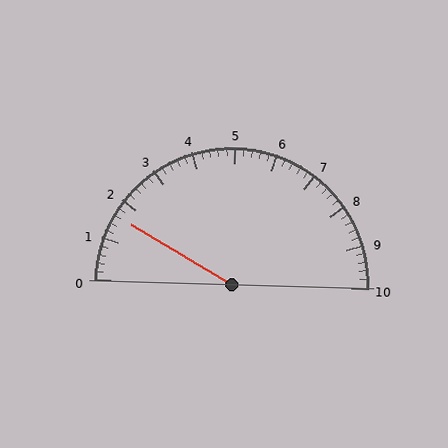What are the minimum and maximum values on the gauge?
The gauge ranges from 0 to 10.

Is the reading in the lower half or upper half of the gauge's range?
The reading is in the lower half of the range (0 to 10).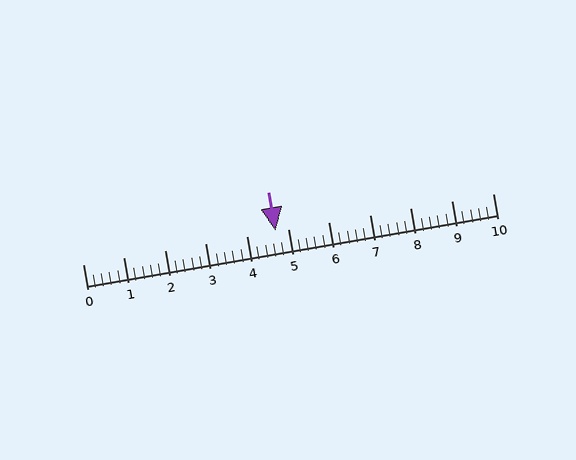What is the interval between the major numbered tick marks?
The major tick marks are spaced 1 units apart.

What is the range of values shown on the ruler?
The ruler shows values from 0 to 10.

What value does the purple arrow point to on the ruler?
The purple arrow points to approximately 4.7.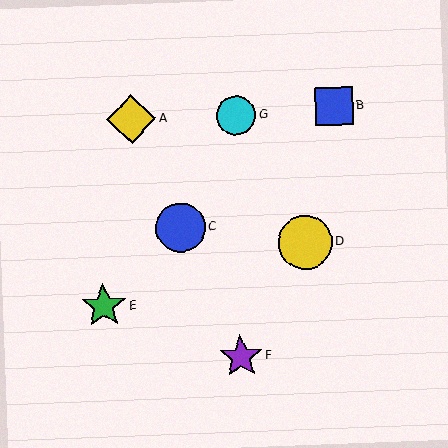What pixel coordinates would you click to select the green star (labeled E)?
Click at (104, 306) to select the green star E.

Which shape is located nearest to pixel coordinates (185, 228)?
The blue circle (labeled C) at (181, 228) is nearest to that location.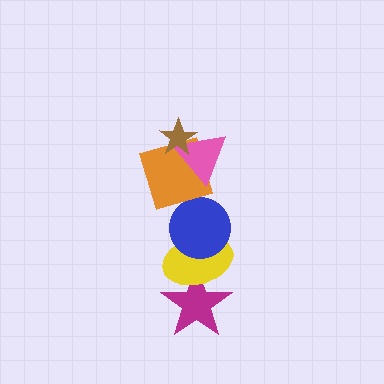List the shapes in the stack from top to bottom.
From top to bottom: the brown star, the pink triangle, the orange square, the blue circle, the yellow ellipse, the magenta star.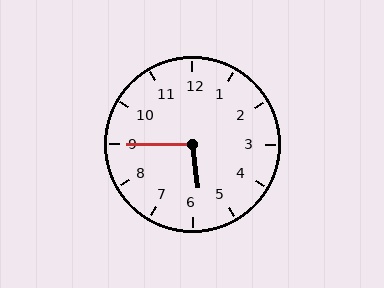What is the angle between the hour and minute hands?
Approximately 98 degrees.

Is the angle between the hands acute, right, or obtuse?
It is obtuse.